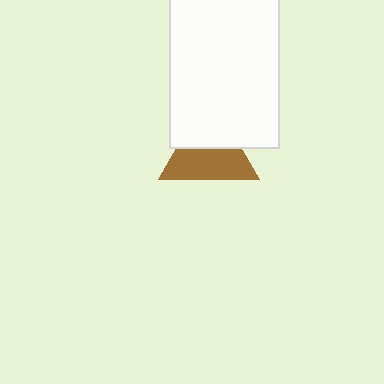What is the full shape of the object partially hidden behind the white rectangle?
The partially hidden object is a brown triangle.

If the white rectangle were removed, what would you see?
You would see the complete brown triangle.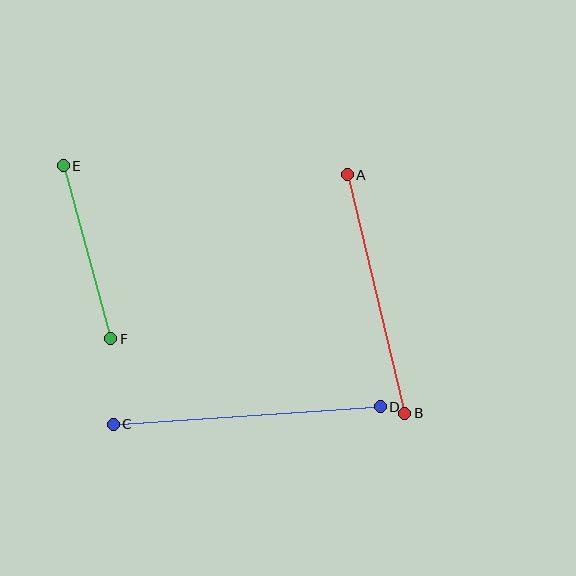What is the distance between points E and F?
The distance is approximately 180 pixels.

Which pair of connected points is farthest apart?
Points C and D are farthest apart.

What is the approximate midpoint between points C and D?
The midpoint is at approximately (247, 416) pixels.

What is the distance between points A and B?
The distance is approximately 246 pixels.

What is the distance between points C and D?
The distance is approximately 268 pixels.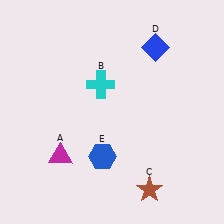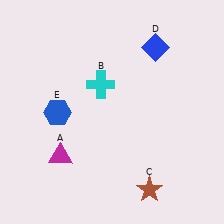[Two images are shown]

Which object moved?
The blue hexagon (E) moved left.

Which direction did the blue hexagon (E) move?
The blue hexagon (E) moved left.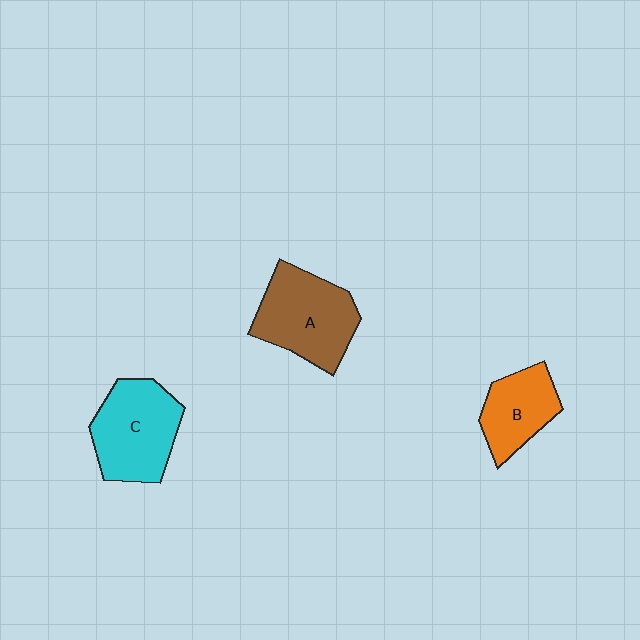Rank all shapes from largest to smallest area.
From largest to smallest: A (brown), C (cyan), B (orange).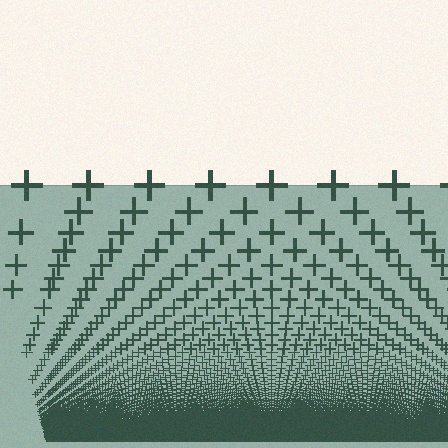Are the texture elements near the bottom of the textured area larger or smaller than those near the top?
Smaller. The gradient is inverted — elements near the bottom are smaller and denser.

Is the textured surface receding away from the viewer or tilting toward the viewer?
The surface appears to tilt toward the viewer. Texture elements get larger and sparser toward the top.